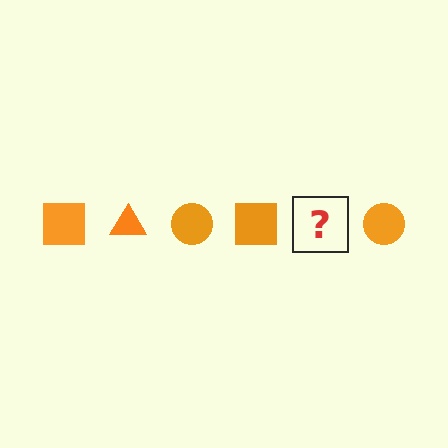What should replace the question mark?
The question mark should be replaced with an orange triangle.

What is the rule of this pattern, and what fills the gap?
The rule is that the pattern cycles through square, triangle, circle shapes in orange. The gap should be filled with an orange triangle.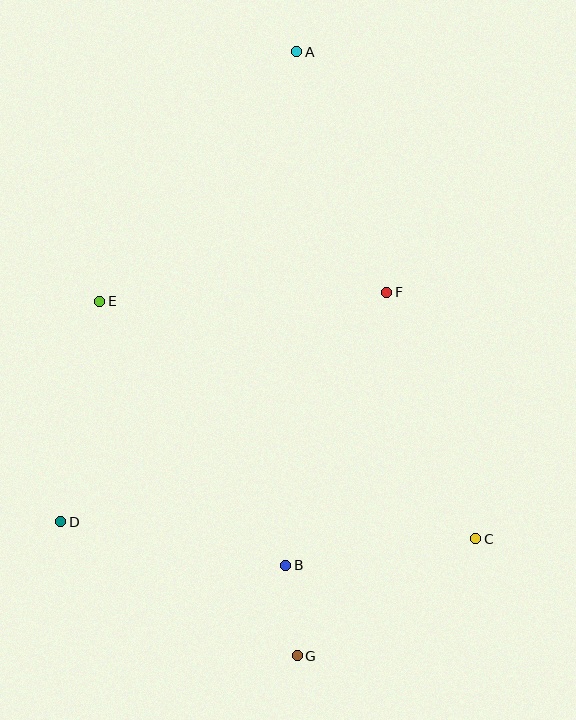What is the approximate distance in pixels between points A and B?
The distance between A and B is approximately 514 pixels.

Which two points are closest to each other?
Points B and G are closest to each other.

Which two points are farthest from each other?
Points A and G are farthest from each other.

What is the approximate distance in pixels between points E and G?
The distance between E and G is approximately 406 pixels.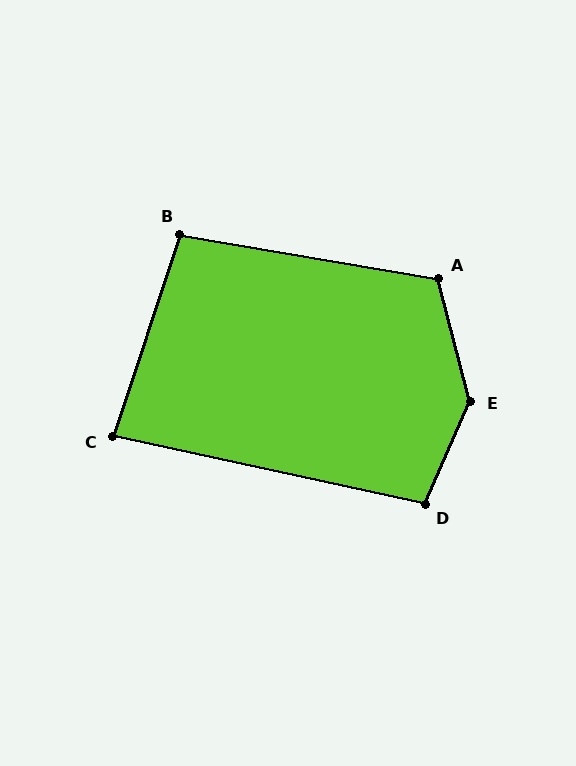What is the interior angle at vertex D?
Approximately 101 degrees (obtuse).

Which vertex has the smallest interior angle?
C, at approximately 84 degrees.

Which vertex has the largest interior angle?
E, at approximately 142 degrees.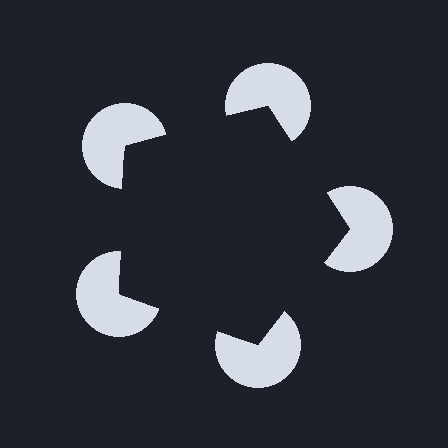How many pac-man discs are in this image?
There are 5 — one at each vertex of the illusory pentagon.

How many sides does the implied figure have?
5 sides.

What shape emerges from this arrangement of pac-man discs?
An illusory pentagon — its edges are inferred from the aligned wedge cuts in the pac-man discs, not physically drawn.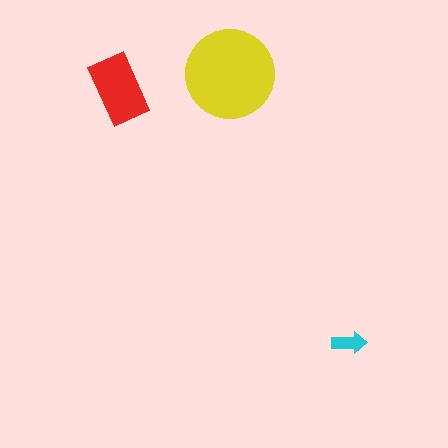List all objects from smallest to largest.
The cyan arrow, the red rectangle, the yellow circle.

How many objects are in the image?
There are 3 objects in the image.